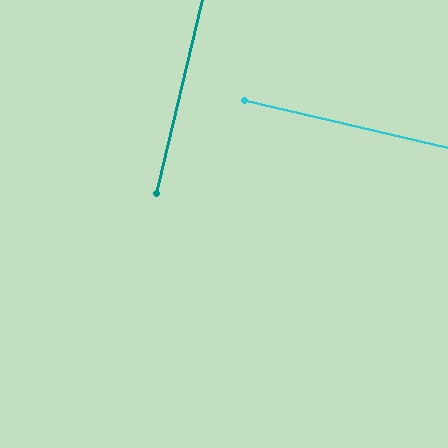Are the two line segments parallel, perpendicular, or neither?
Perpendicular — they meet at approximately 90°.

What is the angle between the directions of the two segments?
Approximately 90 degrees.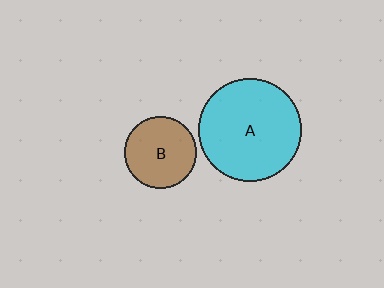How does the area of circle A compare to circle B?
Approximately 2.1 times.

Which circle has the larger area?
Circle A (cyan).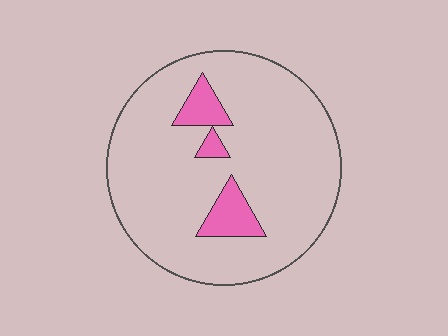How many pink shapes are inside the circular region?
3.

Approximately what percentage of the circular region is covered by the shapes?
Approximately 10%.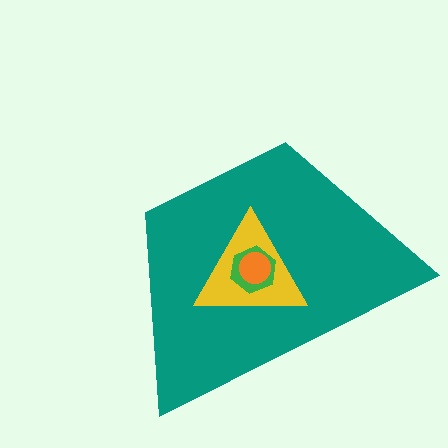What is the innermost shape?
The orange circle.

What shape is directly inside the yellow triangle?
The green hexagon.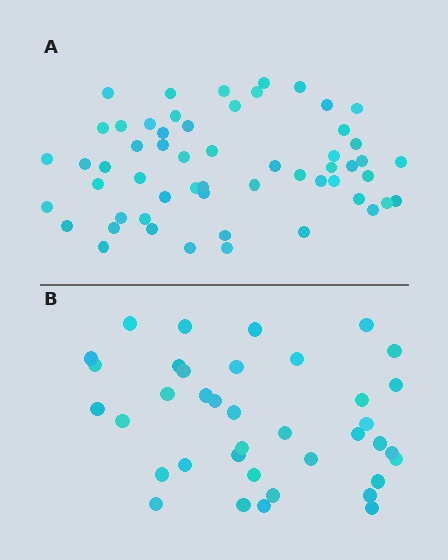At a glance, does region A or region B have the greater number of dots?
Region A (the top region) has more dots.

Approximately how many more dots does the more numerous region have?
Region A has approximately 20 more dots than region B.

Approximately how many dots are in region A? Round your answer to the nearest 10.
About 60 dots. (The exact count is 56, which rounds to 60.)